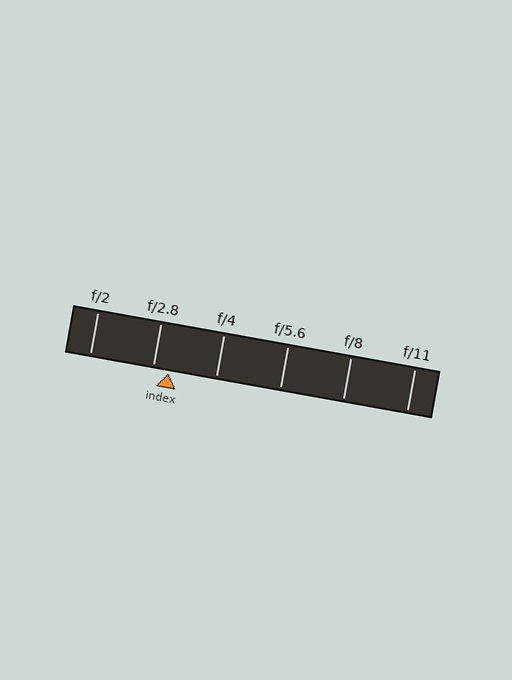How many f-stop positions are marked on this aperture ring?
There are 6 f-stop positions marked.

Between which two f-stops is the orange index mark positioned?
The index mark is between f/2.8 and f/4.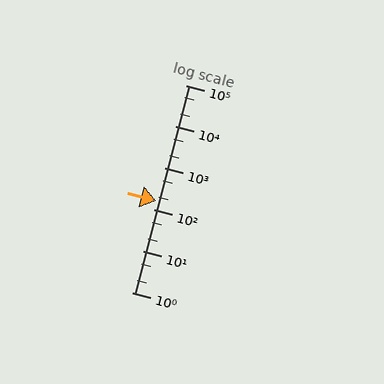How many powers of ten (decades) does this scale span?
The scale spans 5 decades, from 1 to 100000.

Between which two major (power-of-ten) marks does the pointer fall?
The pointer is between 100 and 1000.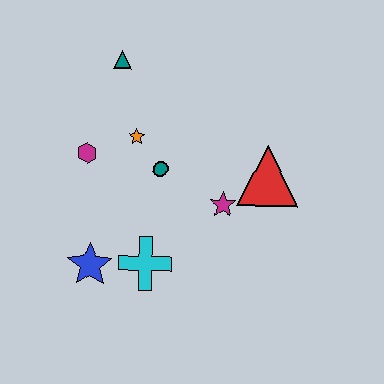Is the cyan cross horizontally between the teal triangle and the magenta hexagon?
No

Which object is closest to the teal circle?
The orange star is closest to the teal circle.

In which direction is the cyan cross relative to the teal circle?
The cyan cross is below the teal circle.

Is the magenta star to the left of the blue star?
No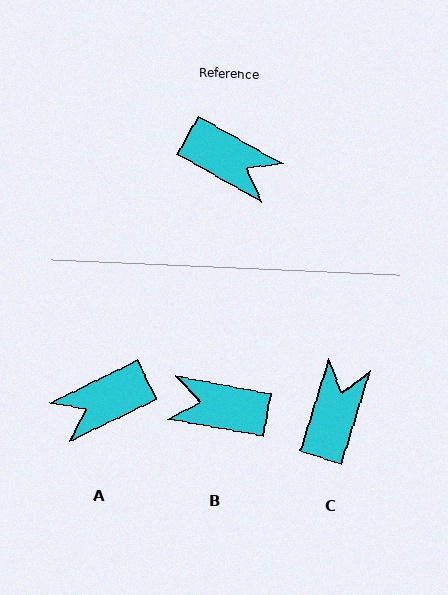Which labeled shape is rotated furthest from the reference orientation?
B, about 161 degrees away.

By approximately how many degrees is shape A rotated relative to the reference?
Approximately 125 degrees clockwise.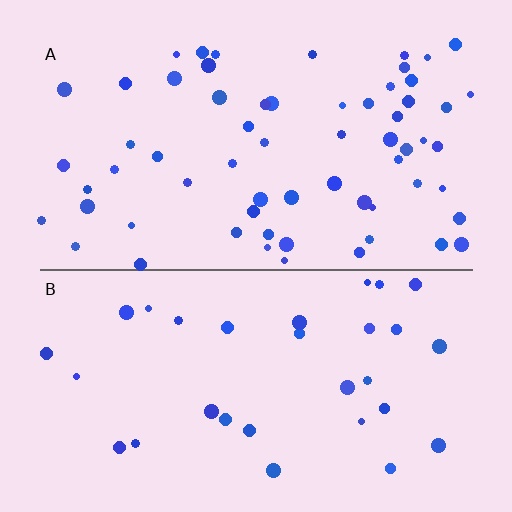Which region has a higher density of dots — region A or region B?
A (the top).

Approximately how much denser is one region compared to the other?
Approximately 2.1× — region A over region B.